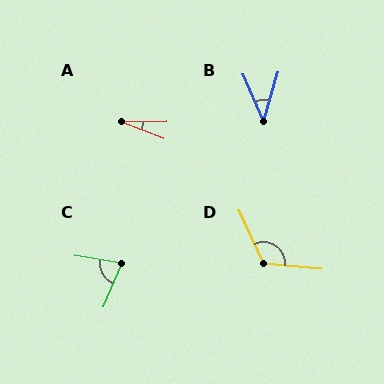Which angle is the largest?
D, at approximately 120 degrees.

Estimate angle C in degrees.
Approximately 76 degrees.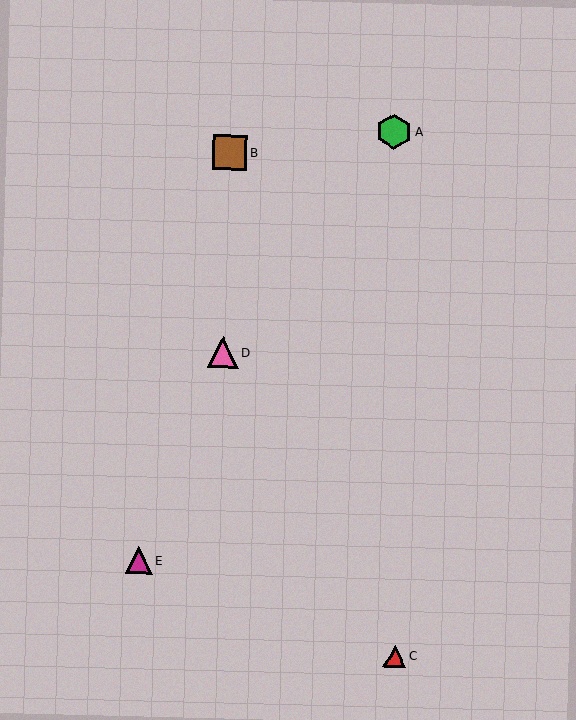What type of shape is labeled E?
Shape E is a magenta triangle.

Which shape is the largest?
The green hexagon (labeled A) is the largest.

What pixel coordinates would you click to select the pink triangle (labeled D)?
Click at (223, 353) to select the pink triangle D.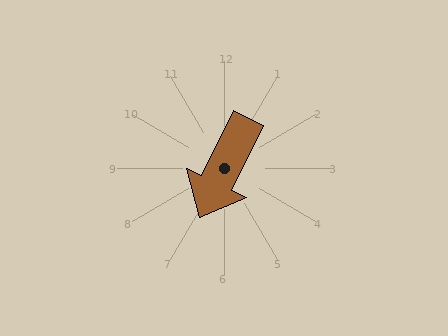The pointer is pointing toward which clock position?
Roughly 7 o'clock.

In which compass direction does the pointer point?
Southwest.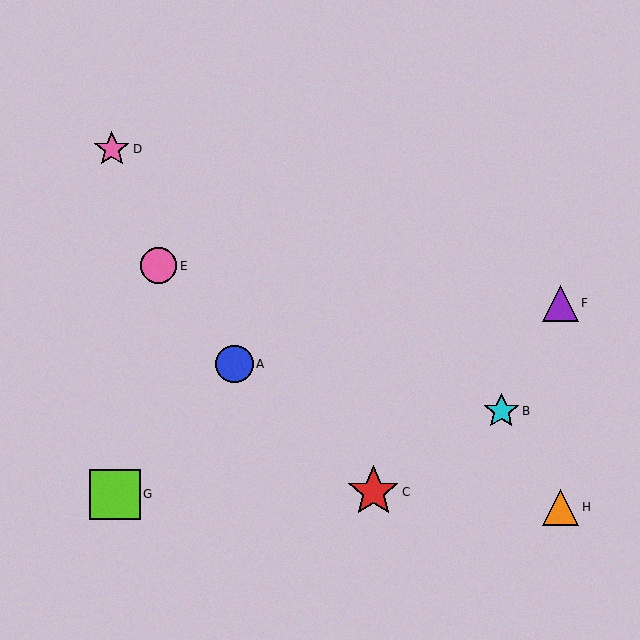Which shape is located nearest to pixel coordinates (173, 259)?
The pink circle (labeled E) at (159, 266) is nearest to that location.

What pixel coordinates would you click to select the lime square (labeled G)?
Click at (115, 494) to select the lime square G.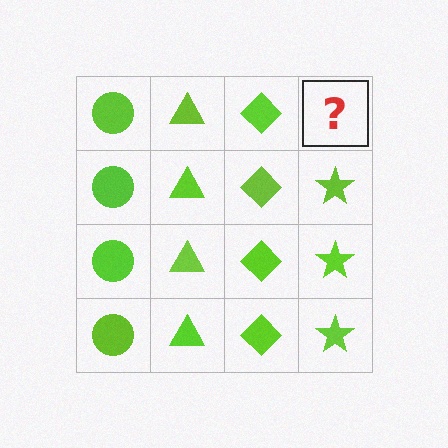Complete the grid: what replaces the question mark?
The question mark should be replaced with a lime star.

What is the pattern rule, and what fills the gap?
The rule is that each column has a consistent shape. The gap should be filled with a lime star.